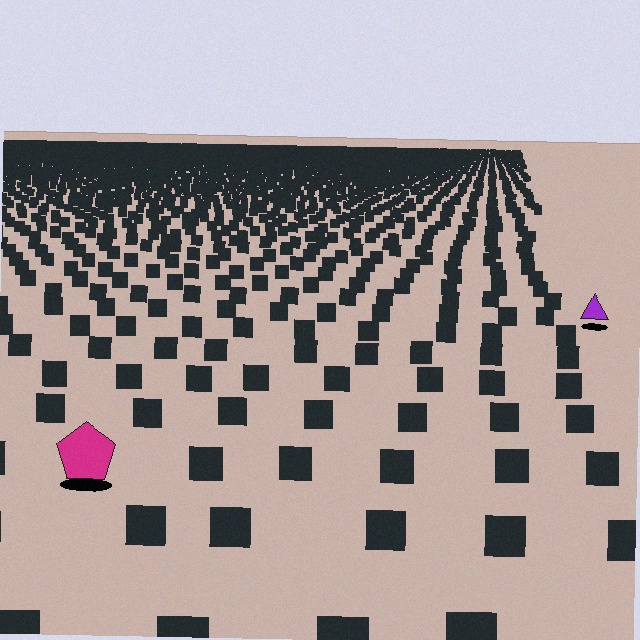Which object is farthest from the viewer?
The purple triangle is farthest from the viewer. It appears smaller and the ground texture around it is denser.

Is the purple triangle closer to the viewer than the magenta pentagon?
No. The magenta pentagon is closer — you can tell from the texture gradient: the ground texture is coarser near it.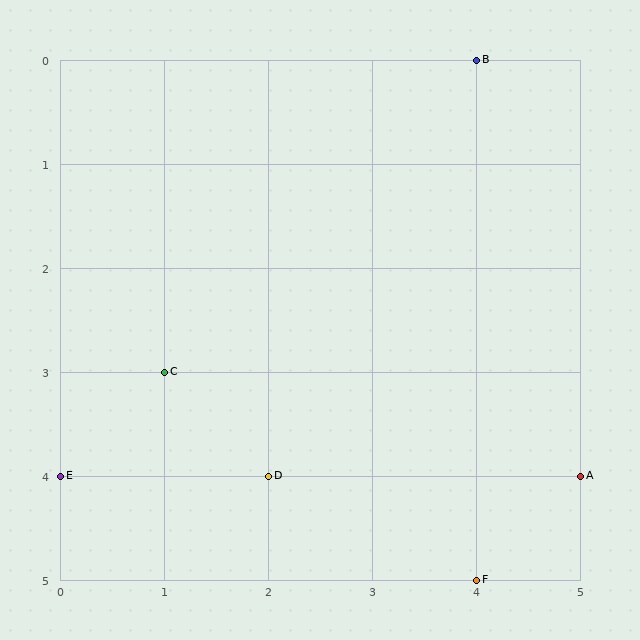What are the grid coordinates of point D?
Point D is at grid coordinates (2, 4).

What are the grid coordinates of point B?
Point B is at grid coordinates (4, 0).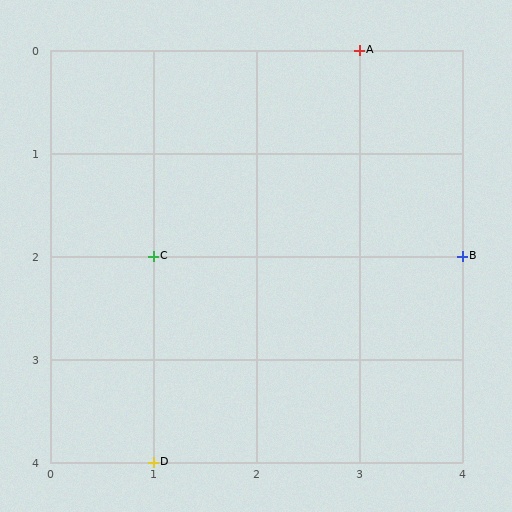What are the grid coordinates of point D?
Point D is at grid coordinates (1, 4).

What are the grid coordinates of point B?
Point B is at grid coordinates (4, 2).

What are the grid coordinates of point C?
Point C is at grid coordinates (1, 2).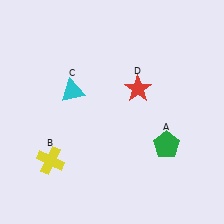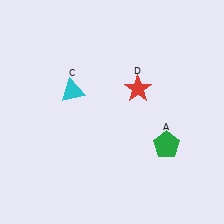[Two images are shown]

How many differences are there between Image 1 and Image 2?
There is 1 difference between the two images.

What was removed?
The yellow cross (B) was removed in Image 2.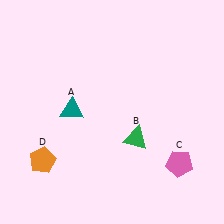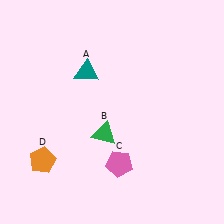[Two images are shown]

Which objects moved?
The objects that moved are: the teal triangle (A), the green triangle (B), the pink pentagon (C).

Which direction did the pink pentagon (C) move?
The pink pentagon (C) moved left.